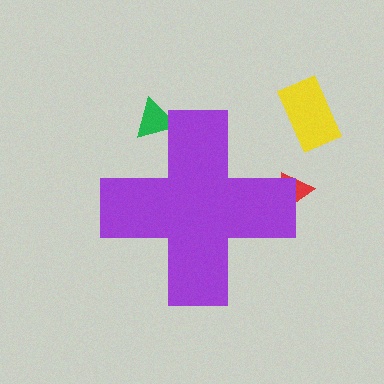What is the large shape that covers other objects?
A purple cross.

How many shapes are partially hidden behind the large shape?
2 shapes are partially hidden.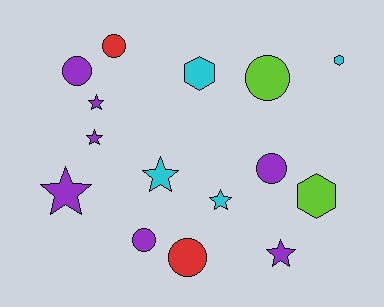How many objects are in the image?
There are 15 objects.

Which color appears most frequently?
Purple, with 7 objects.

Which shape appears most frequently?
Star, with 6 objects.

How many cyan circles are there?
There are no cyan circles.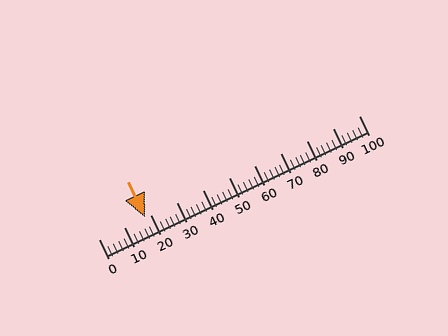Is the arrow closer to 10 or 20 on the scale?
The arrow is closer to 20.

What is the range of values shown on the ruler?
The ruler shows values from 0 to 100.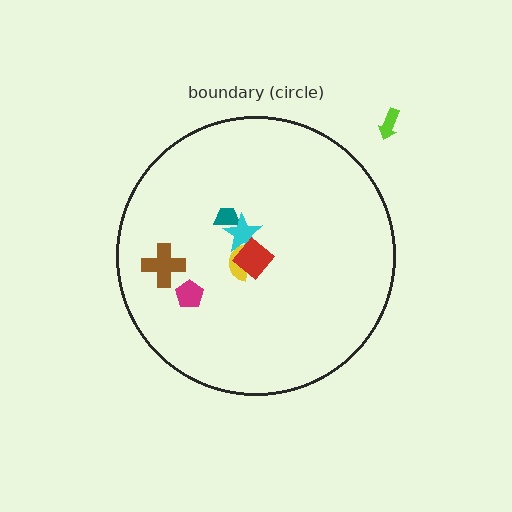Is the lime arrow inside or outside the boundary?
Outside.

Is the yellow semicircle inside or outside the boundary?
Inside.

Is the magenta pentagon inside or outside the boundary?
Inside.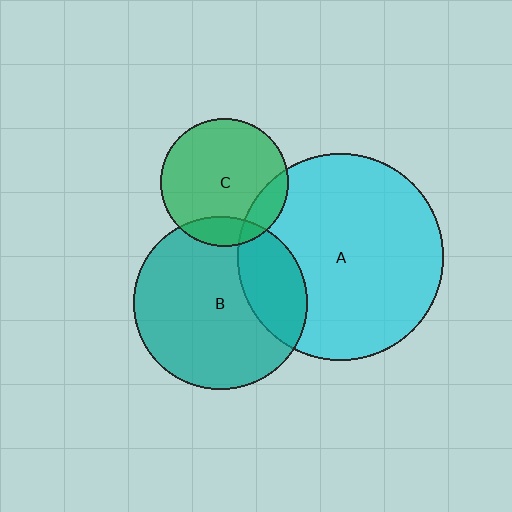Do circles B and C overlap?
Yes.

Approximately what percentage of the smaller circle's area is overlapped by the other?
Approximately 15%.